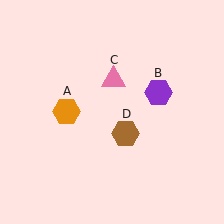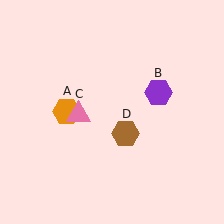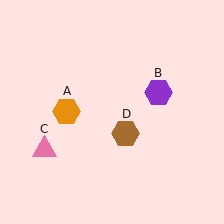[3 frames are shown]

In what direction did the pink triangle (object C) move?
The pink triangle (object C) moved down and to the left.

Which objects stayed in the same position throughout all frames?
Orange hexagon (object A) and purple hexagon (object B) and brown hexagon (object D) remained stationary.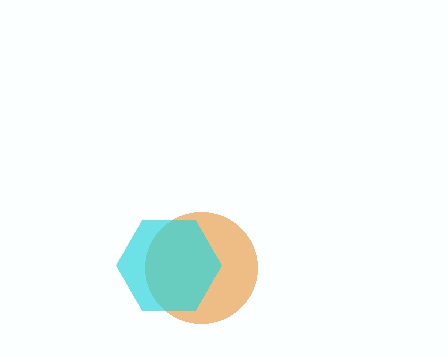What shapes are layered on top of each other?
The layered shapes are: an orange circle, a cyan hexagon.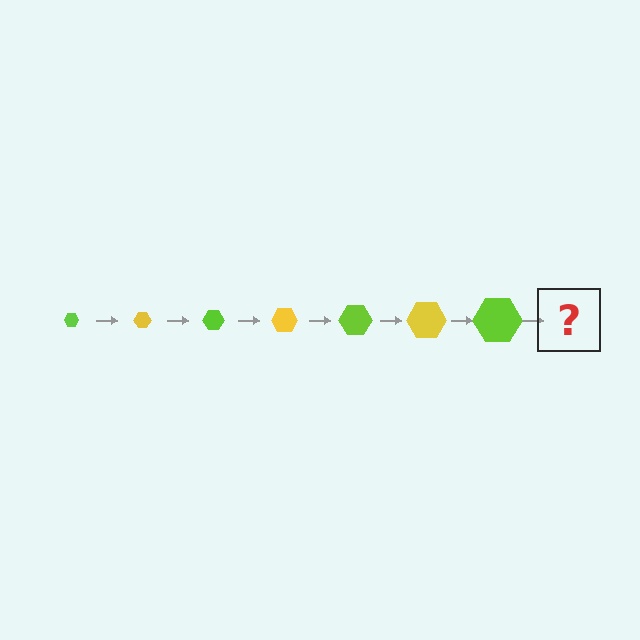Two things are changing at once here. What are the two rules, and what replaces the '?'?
The two rules are that the hexagon grows larger each step and the color cycles through lime and yellow. The '?' should be a yellow hexagon, larger than the previous one.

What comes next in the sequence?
The next element should be a yellow hexagon, larger than the previous one.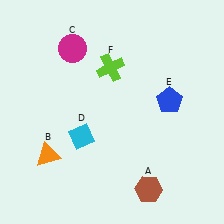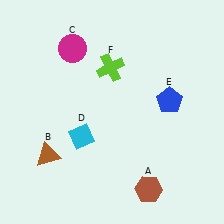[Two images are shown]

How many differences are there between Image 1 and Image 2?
There is 1 difference between the two images.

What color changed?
The triangle (B) changed from orange in Image 1 to brown in Image 2.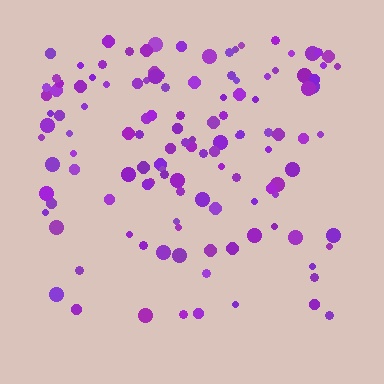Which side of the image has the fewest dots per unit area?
The bottom.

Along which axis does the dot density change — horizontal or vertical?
Vertical.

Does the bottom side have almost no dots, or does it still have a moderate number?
Still a moderate number, just noticeably fewer than the top.